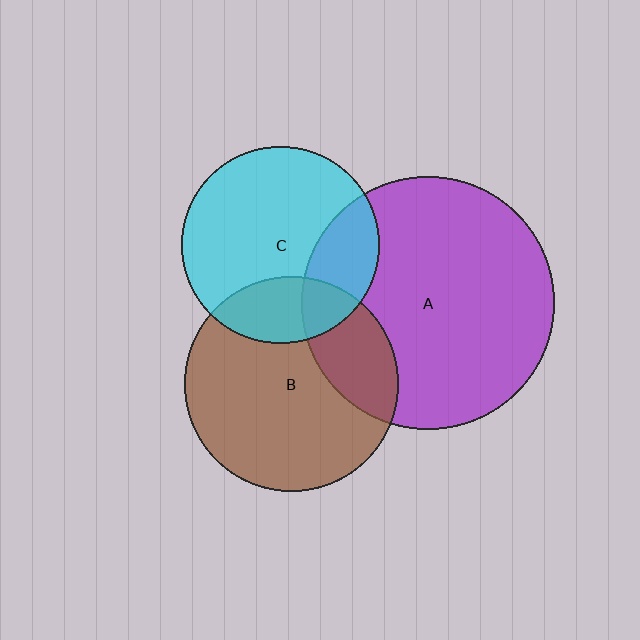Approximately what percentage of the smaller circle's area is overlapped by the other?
Approximately 25%.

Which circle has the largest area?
Circle A (purple).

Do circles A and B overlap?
Yes.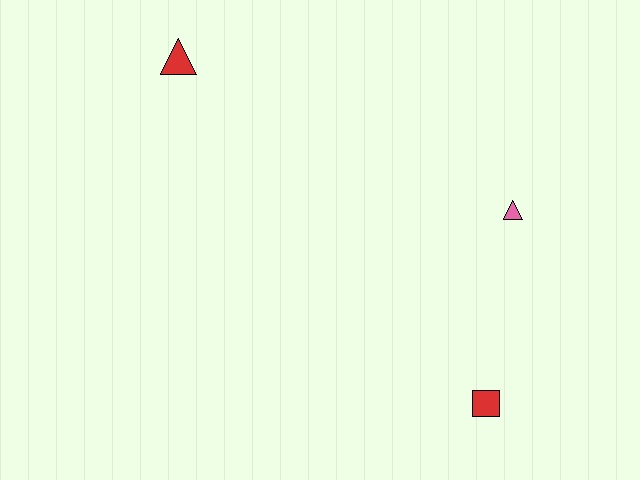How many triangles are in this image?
There are 2 triangles.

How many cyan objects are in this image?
There are no cyan objects.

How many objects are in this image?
There are 3 objects.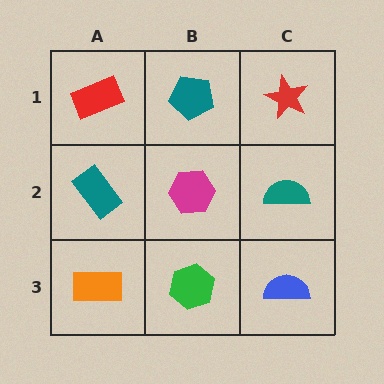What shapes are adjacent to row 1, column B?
A magenta hexagon (row 2, column B), a red rectangle (row 1, column A), a red star (row 1, column C).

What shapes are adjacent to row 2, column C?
A red star (row 1, column C), a blue semicircle (row 3, column C), a magenta hexagon (row 2, column B).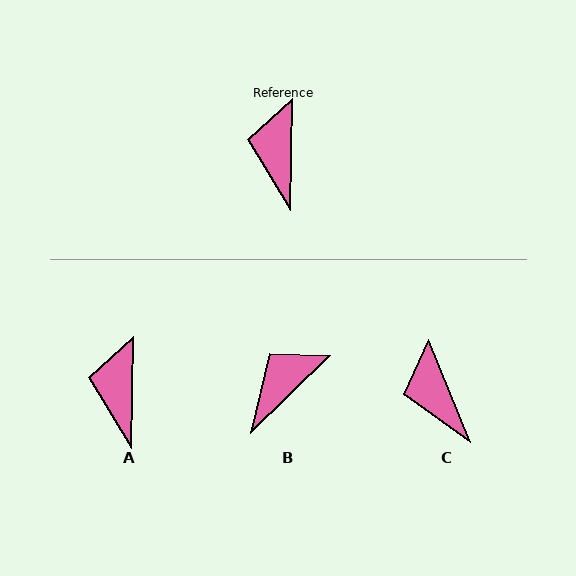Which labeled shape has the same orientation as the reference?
A.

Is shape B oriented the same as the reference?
No, it is off by about 44 degrees.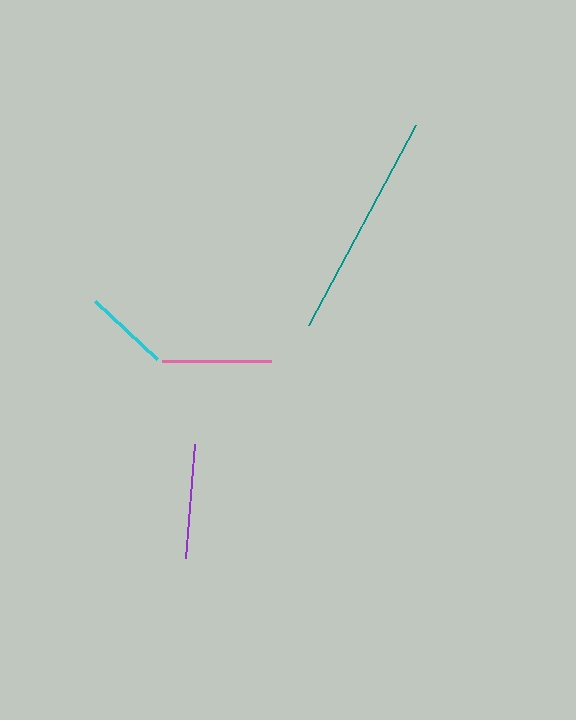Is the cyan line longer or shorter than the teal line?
The teal line is longer than the cyan line.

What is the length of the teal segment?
The teal segment is approximately 227 pixels long.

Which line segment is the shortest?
The cyan line is the shortest at approximately 84 pixels.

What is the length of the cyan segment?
The cyan segment is approximately 84 pixels long.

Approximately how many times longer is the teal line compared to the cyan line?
The teal line is approximately 2.7 times the length of the cyan line.